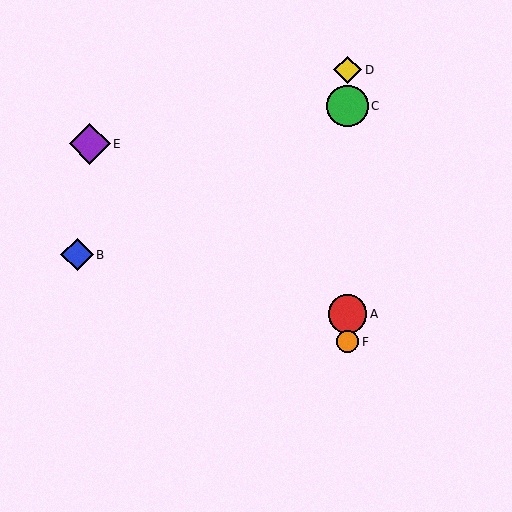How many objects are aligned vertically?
4 objects (A, C, D, F) are aligned vertically.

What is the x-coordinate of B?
Object B is at x≈77.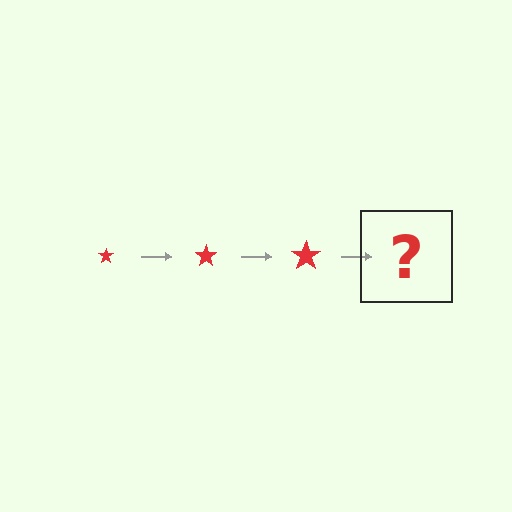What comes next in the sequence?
The next element should be a red star, larger than the previous one.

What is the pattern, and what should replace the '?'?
The pattern is that the star gets progressively larger each step. The '?' should be a red star, larger than the previous one.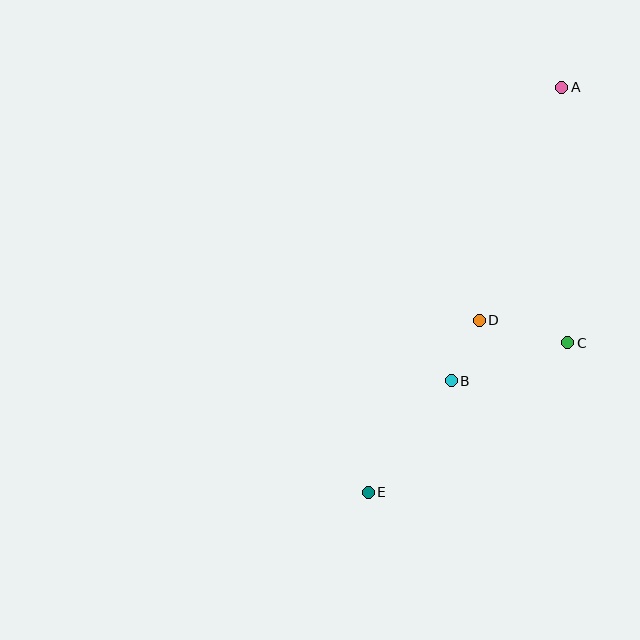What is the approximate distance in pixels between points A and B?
The distance between A and B is approximately 314 pixels.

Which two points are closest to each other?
Points B and D are closest to each other.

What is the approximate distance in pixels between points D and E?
The distance between D and E is approximately 205 pixels.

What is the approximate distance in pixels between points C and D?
The distance between C and D is approximately 91 pixels.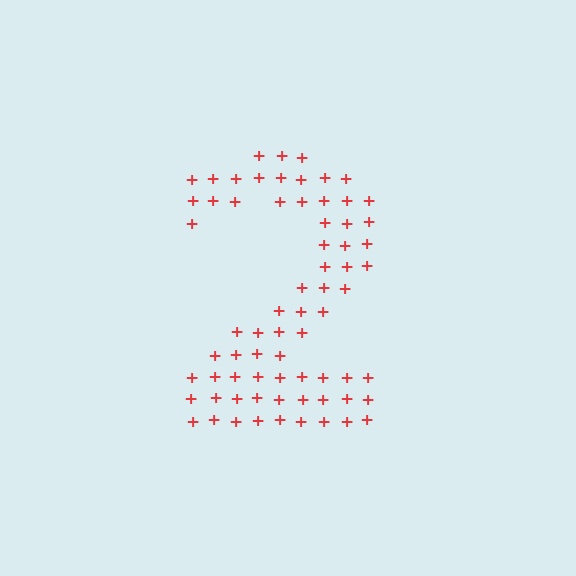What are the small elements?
The small elements are plus signs.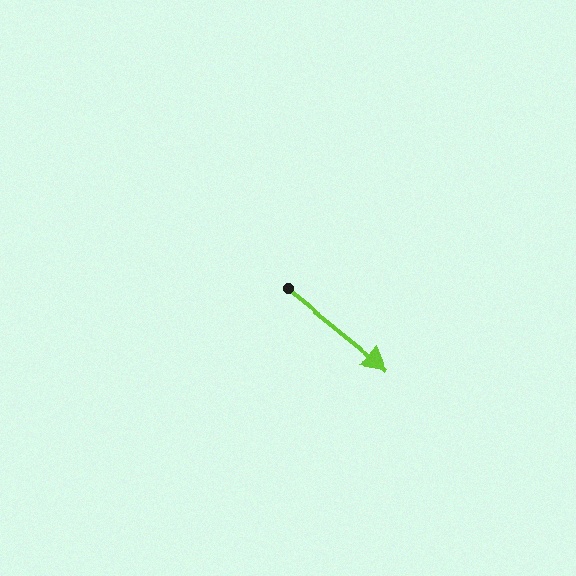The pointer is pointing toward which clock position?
Roughly 4 o'clock.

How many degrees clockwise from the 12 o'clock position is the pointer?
Approximately 129 degrees.